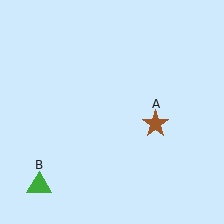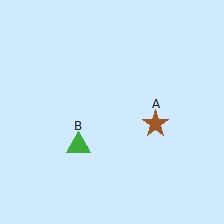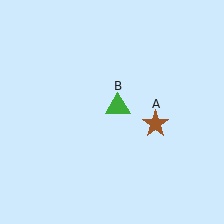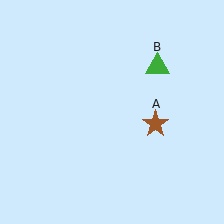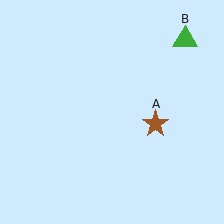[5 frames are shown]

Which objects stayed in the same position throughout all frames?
Brown star (object A) remained stationary.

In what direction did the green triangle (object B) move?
The green triangle (object B) moved up and to the right.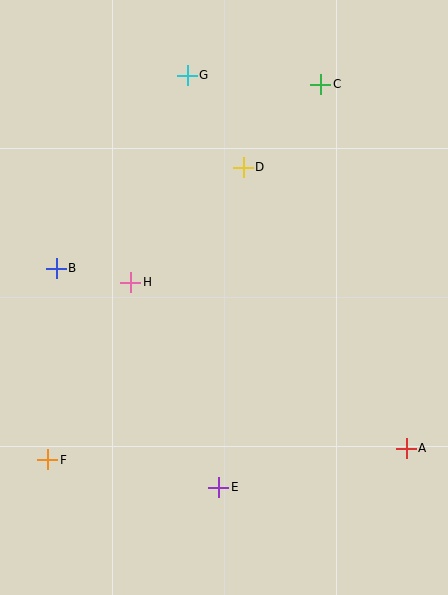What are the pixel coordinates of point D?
Point D is at (243, 167).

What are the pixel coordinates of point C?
Point C is at (321, 84).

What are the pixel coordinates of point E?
Point E is at (219, 487).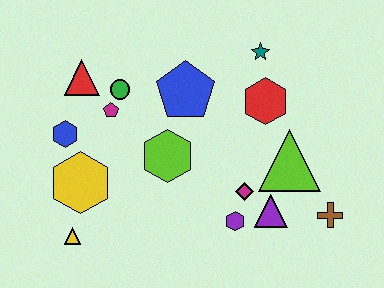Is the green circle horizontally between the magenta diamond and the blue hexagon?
Yes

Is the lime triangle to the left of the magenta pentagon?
No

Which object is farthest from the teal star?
The yellow triangle is farthest from the teal star.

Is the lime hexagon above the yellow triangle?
Yes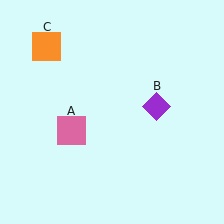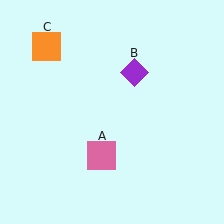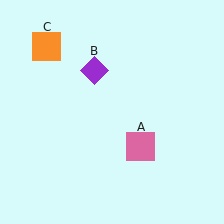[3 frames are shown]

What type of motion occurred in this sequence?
The pink square (object A), purple diamond (object B) rotated counterclockwise around the center of the scene.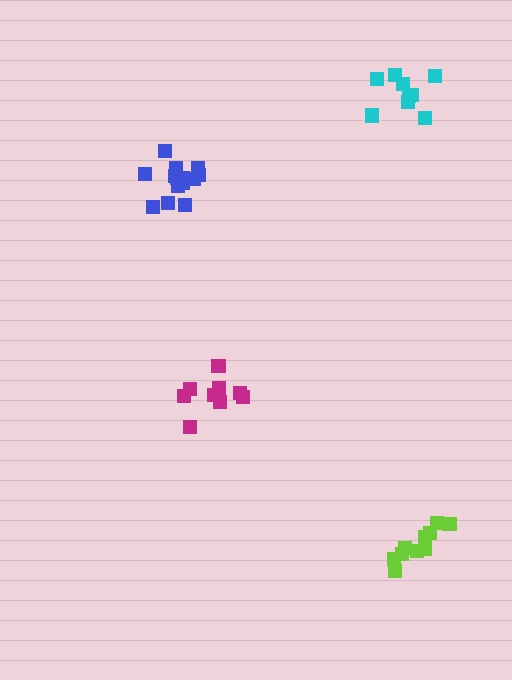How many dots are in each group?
Group 1: 9 dots, Group 2: 14 dots, Group 3: 9 dots, Group 4: 10 dots (42 total).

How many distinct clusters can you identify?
There are 4 distinct clusters.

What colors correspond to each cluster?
The clusters are colored: magenta, blue, cyan, lime.